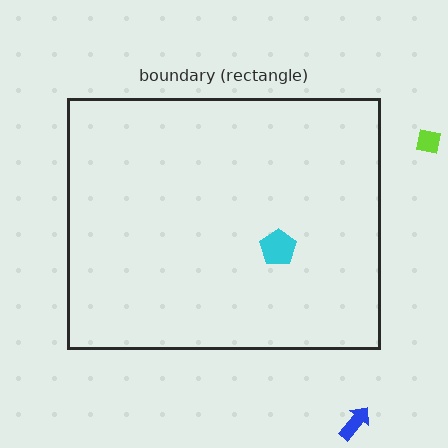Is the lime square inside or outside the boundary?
Outside.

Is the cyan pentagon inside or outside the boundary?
Inside.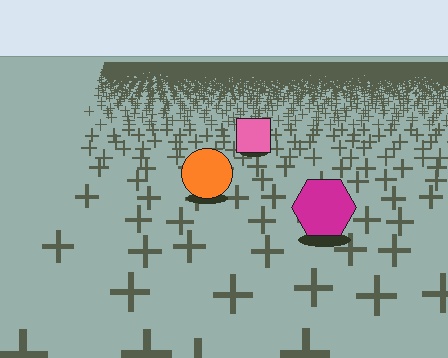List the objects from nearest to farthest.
From nearest to farthest: the magenta hexagon, the orange circle, the pink square.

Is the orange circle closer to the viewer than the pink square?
Yes. The orange circle is closer — you can tell from the texture gradient: the ground texture is coarser near it.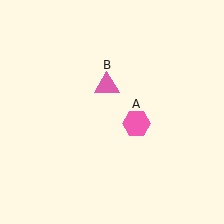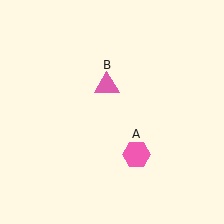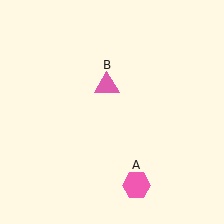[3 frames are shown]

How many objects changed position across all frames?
1 object changed position: pink hexagon (object A).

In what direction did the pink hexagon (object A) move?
The pink hexagon (object A) moved down.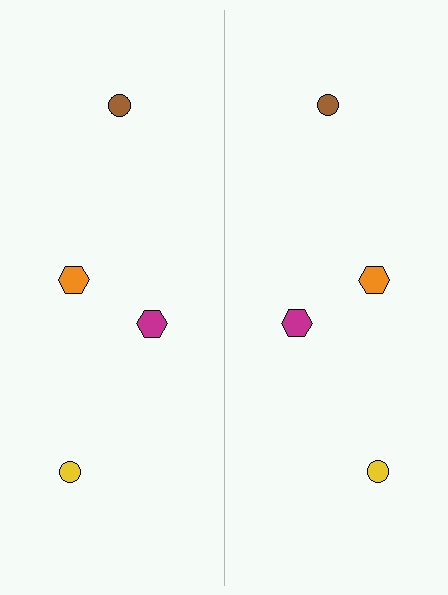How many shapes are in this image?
There are 8 shapes in this image.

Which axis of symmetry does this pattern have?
The pattern has a vertical axis of symmetry running through the center of the image.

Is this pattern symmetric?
Yes, this pattern has bilateral (reflection) symmetry.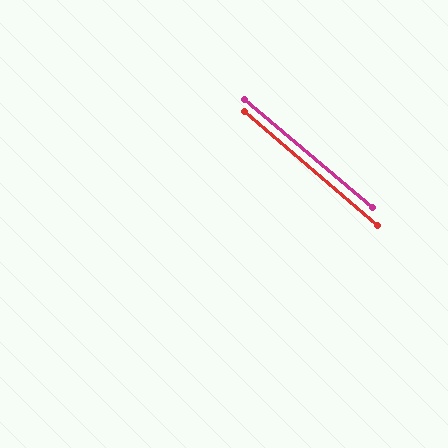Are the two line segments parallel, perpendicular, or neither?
Parallel — their directions differ by only 0.2°.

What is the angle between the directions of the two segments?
Approximately 0 degrees.